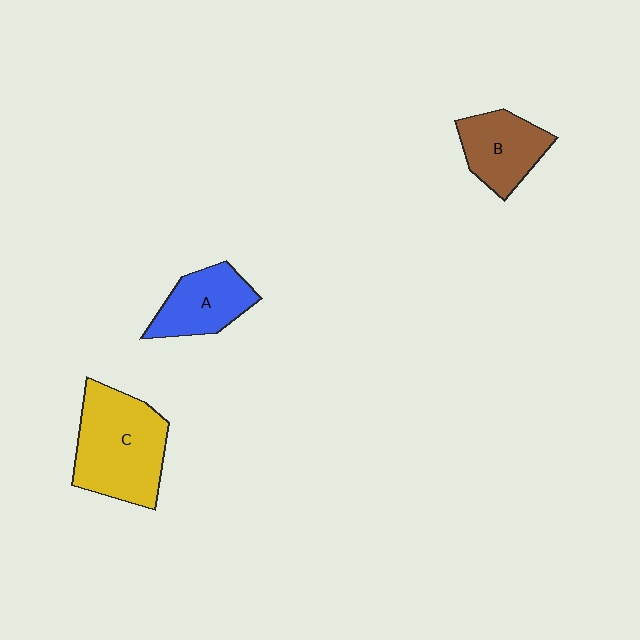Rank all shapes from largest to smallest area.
From largest to smallest: C (yellow), B (brown), A (blue).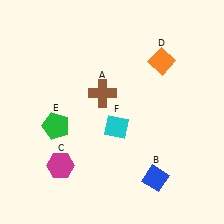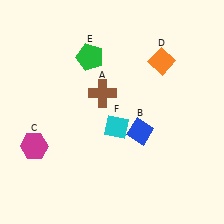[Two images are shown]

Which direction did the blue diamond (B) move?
The blue diamond (B) moved up.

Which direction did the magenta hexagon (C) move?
The magenta hexagon (C) moved left.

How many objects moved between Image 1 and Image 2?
3 objects moved between the two images.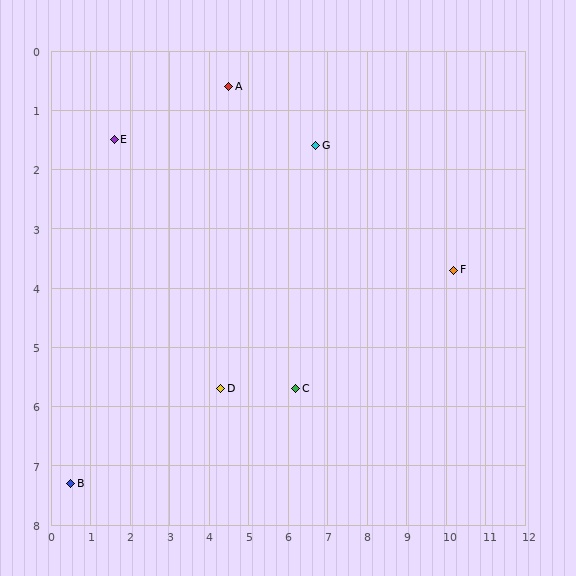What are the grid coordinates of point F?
Point F is at approximately (10.2, 3.7).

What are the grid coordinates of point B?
Point B is at approximately (0.5, 7.3).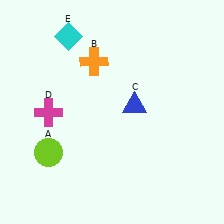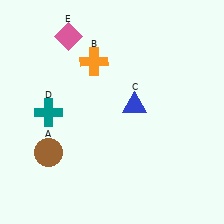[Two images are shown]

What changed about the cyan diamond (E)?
In Image 1, E is cyan. In Image 2, it changed to pink.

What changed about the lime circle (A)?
In Image 1, A is lime. In Image 2, it changed to brown.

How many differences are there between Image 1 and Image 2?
There are 3 differences between the two images.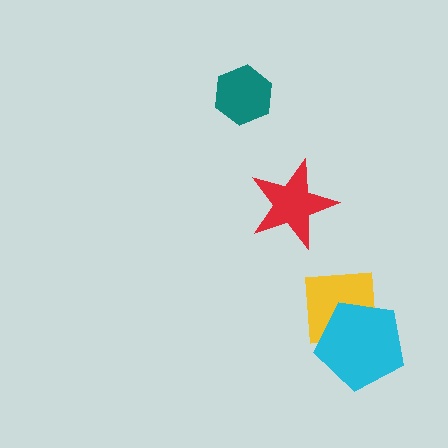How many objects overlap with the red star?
0 objects overlap with the red star.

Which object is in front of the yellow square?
The cyan pentagon is in front of the yellow square.